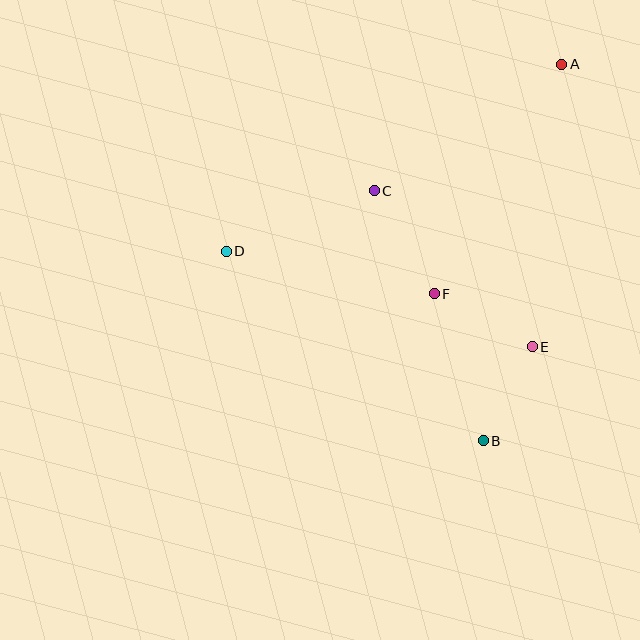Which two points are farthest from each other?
Points A and B are farthest from each other.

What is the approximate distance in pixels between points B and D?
The distance between B and D is approximately 319 pixels.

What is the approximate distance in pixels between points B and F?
The distance between B and F is approximately 155 pixels.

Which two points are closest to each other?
Points B and E are closest to each other.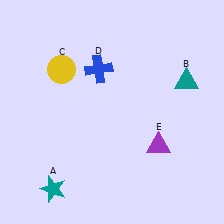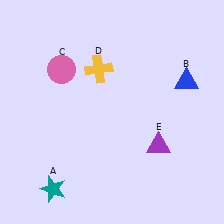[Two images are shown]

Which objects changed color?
B changed from teal to blue. C changed from yellow to pink. D changed from blue to yellow.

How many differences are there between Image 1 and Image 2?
There are 3 differences between the two images.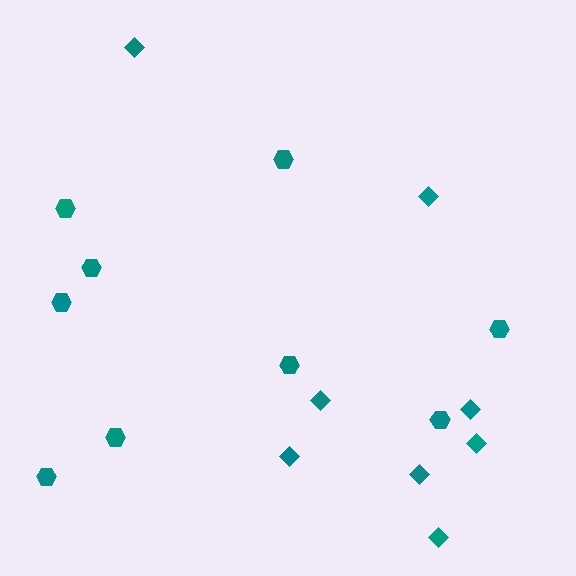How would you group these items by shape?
There are 2 groups: one group of hexagons (9) and one group of diamonds (8).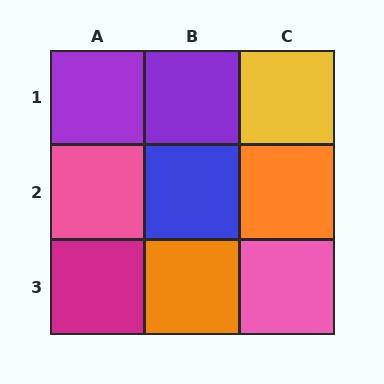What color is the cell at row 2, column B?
Blue.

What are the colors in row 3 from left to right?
Magenta, orange, pink.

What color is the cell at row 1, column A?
Purple.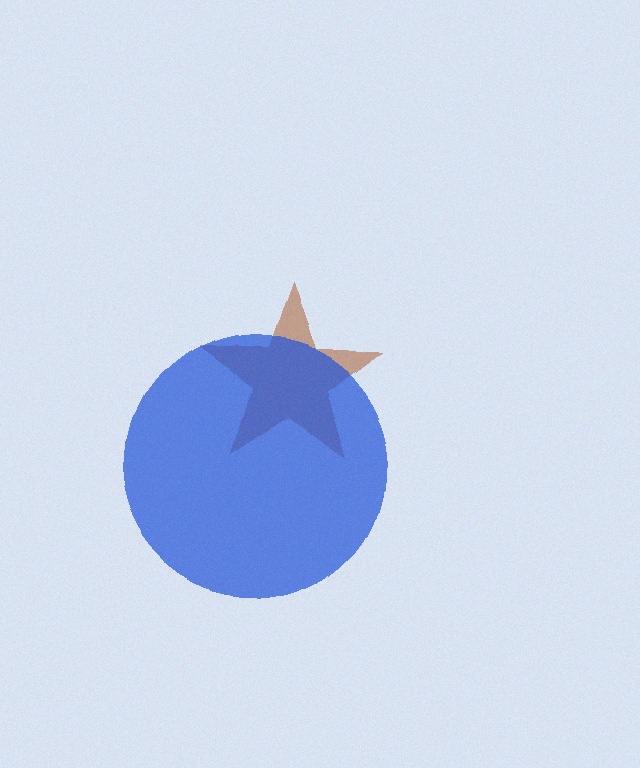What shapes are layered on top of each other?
The layered shapes are: a brown star, a blue circle.